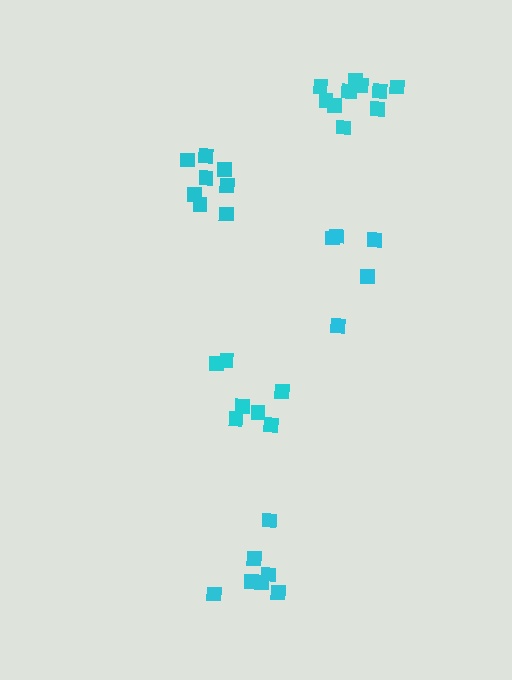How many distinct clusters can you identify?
There are 5 distinct clusters.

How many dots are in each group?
Group 1: 7 dots, Group 2: 8 dots, Group 3: 5 dots, Group 4: 7 dots, Group 5: 11 dots (38 total).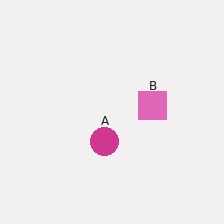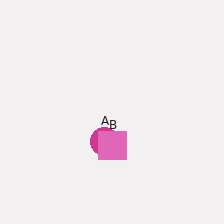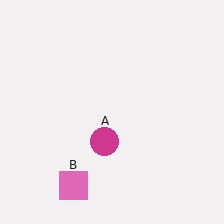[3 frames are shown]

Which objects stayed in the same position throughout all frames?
Magenta circle (object A) remained stationary.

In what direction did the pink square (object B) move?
The pink square (object B) moved down and to the left.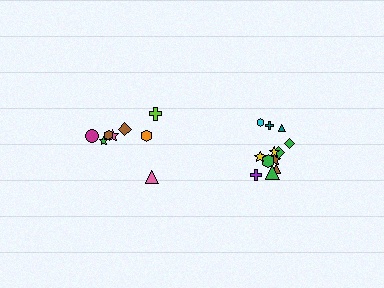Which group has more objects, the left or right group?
The right group.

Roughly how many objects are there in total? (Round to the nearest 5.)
Roughly 20 objects in total.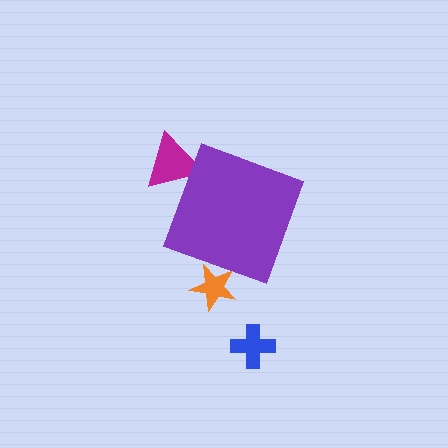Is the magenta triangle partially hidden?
Yes, the magenta triangle is partially hidden behind the purple diamond.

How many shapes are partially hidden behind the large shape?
2 shapes are partially hidden.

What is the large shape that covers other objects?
A purple diamond.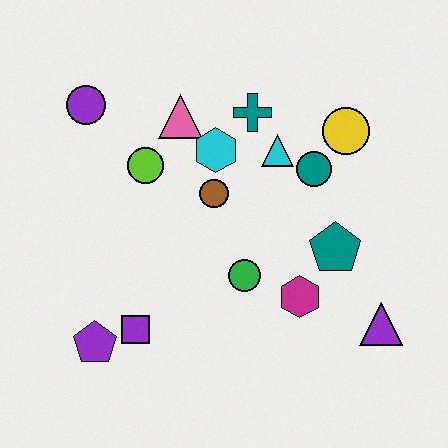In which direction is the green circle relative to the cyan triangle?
The green circle is below the cyan triangle.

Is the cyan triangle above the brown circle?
Yes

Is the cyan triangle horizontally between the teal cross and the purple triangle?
Yes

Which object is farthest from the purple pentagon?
The yellow circle is farthest from the purple pentagon.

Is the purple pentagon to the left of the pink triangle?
Yes